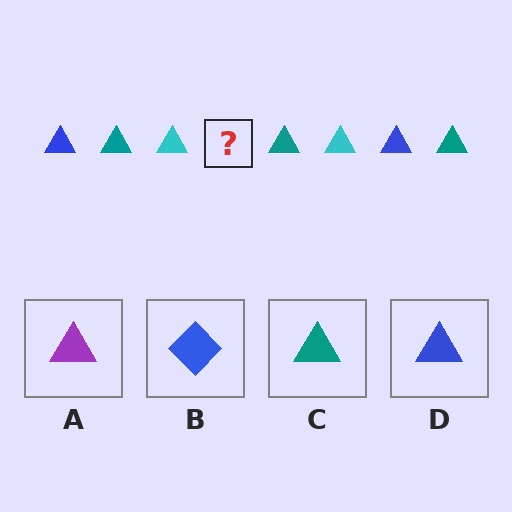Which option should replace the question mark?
Option D.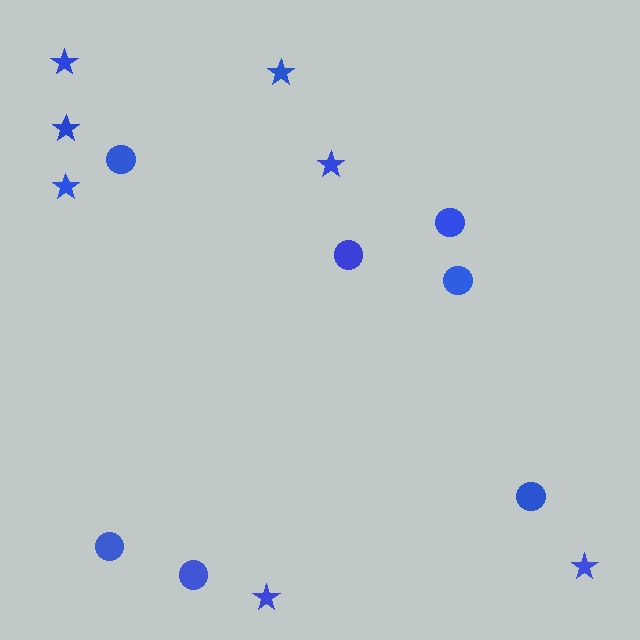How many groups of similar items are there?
There are 2 groups: one group of circles (7) and one group of stars (7).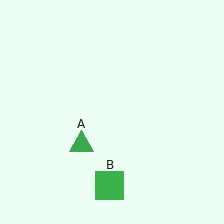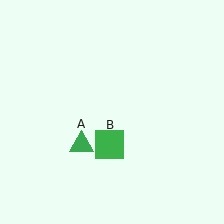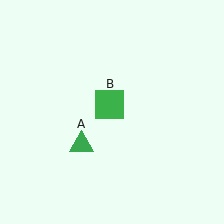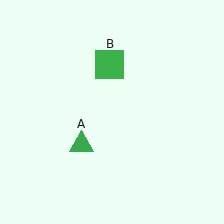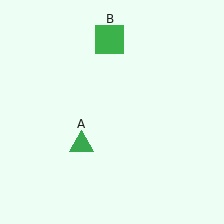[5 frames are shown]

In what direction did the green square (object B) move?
The green square (object B) moved up.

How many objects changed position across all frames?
1 object changed position: green square (object B).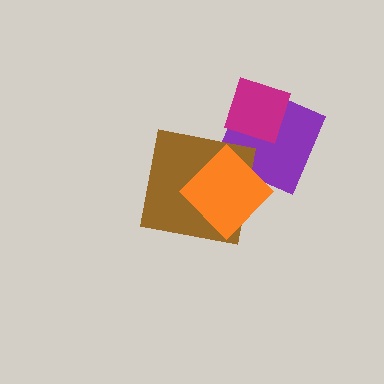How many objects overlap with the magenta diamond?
1 object overlaps with the magenta diamond.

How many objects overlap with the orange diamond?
2 objects overlap with the orange diamond.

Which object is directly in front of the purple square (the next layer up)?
The magenta diamond is directly in front of the purple square.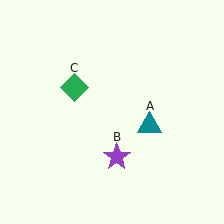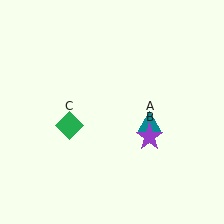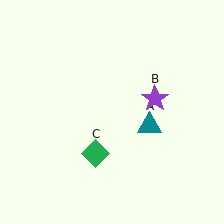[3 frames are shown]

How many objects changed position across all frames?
2 objects changed position: purple star (object B), green diamond (object C).